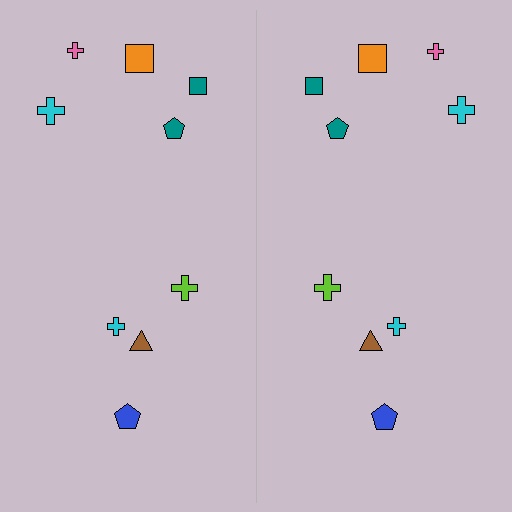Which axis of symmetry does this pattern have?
The pattern has a vertical axis of symmetry running through the center of the image.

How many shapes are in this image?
There are 18 shapes in this image.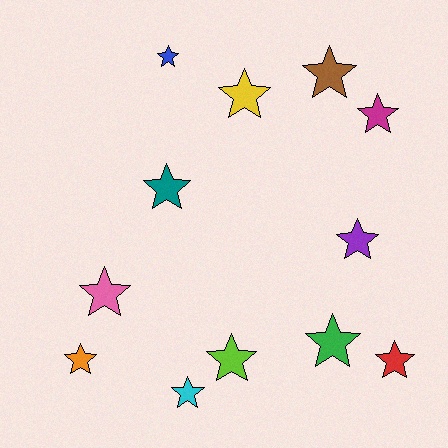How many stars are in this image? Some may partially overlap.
There are 12 stars.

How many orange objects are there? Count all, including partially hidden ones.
There is 1 orange object.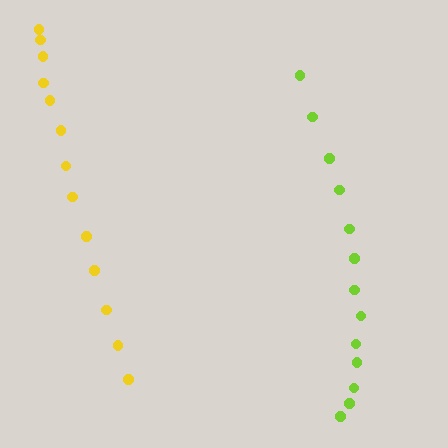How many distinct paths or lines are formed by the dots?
There are 2 distinct paths.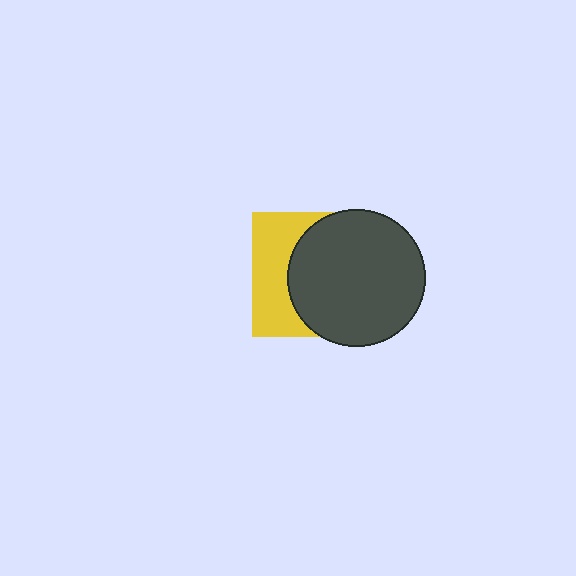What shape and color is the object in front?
The object in front is a dark gray circle.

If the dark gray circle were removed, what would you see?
You would see the complete yellow square.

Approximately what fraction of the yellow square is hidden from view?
Roughly 62% of the yellow square is hidden behind the dark gray circle.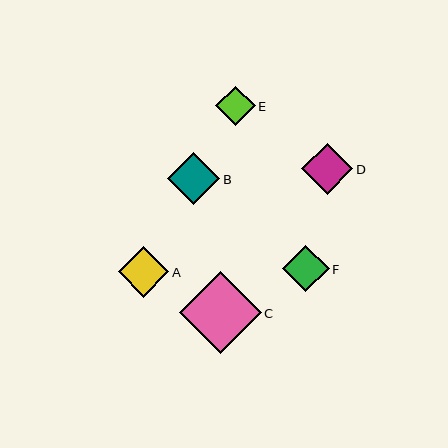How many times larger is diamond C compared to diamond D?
Diamond C is approximately 1.6 times the size of diamond D.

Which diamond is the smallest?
Diamond E is the smallest with a size of approximately 40 pixels.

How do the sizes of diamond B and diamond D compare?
Diamond B and diamond D are approximately the same size.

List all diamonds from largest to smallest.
From largest to smallest: C, B, D, A, F, E.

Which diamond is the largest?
Diamond C is the largest with a size of approximately 82 pixels.